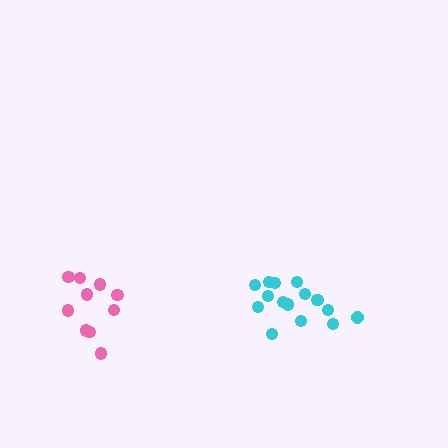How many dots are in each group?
Group 1: 15 dots, Group 2: 11 dots (26 total).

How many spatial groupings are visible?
There are 2 spatial groupings.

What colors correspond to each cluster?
The clusters are colored: cyan, pink.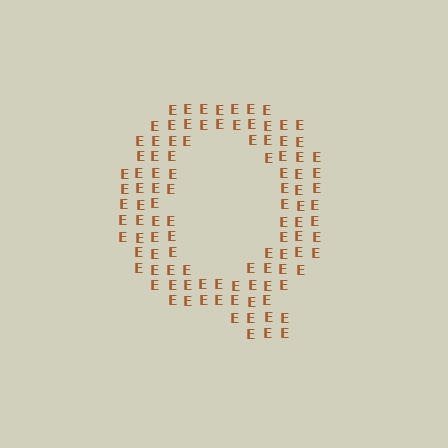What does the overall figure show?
The overall figure shows the letter Q.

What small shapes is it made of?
It is made of small letter E's.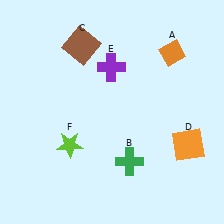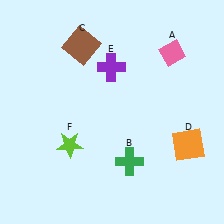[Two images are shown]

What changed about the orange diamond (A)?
In Image 1, A is orange. In Image 2, it changed to pink.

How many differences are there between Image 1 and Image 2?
There is 1 difference between the two images.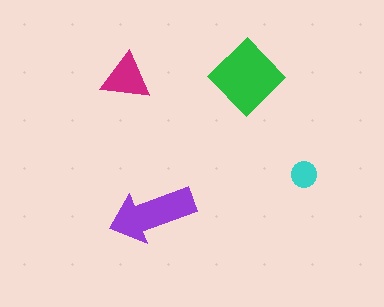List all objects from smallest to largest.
The cyan circle, the magenta triangle, the purple arrow, the green diamond.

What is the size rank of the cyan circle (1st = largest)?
4th.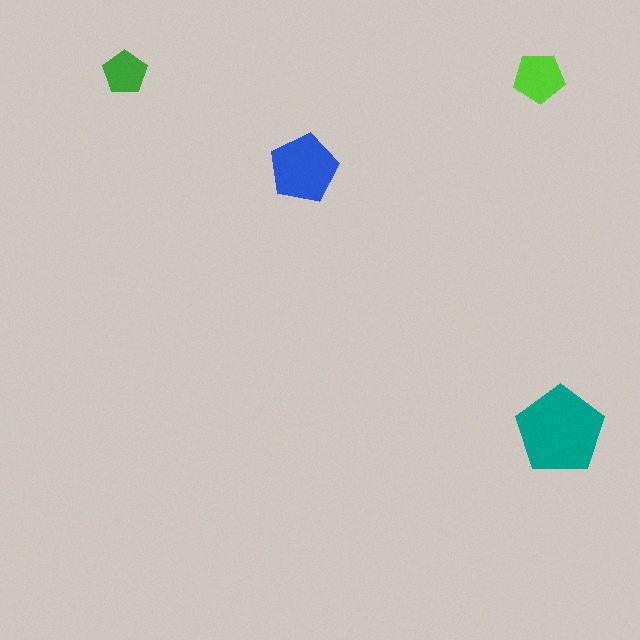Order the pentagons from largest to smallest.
the teal one, the blue one, the lime one, the green one.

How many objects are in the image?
There are 4 objects in the image.